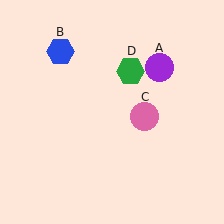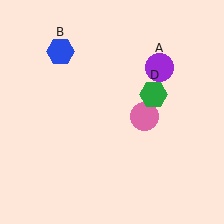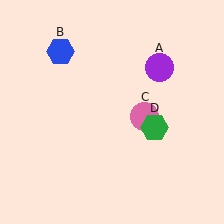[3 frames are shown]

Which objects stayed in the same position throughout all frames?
Purple circle (object A) and blue hexagon (object B) and pink circle (object C) remained stationary.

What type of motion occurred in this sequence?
The green hexagon (object D) rotated clockwise around the center of the scene.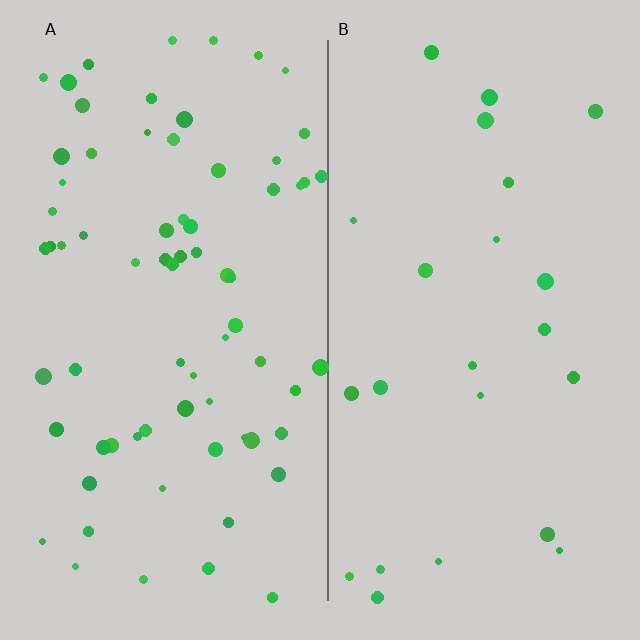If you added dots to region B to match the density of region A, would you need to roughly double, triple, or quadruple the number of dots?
Approximately triple.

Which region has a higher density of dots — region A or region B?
A (the left).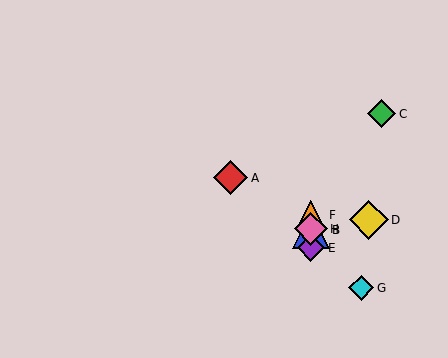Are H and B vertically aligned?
Yes, both are at x≈311.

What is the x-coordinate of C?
Object C is at x≈382.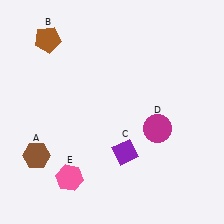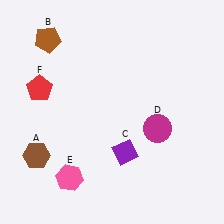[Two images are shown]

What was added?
A red pentagon (F) was added in Image 2.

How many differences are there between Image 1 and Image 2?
There is 1 difference between the two images.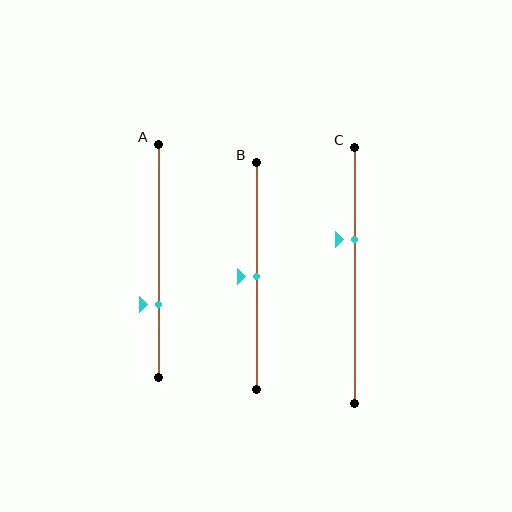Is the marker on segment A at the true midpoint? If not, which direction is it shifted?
No, the marker on segment A is shifted downward by about 19% of the segment length.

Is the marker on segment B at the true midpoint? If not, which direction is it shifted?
Yes, the marker on segment B is at the true midpoint.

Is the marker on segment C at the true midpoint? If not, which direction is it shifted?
No, the marker on segment C is shifted upward by about 14% of the segment length.